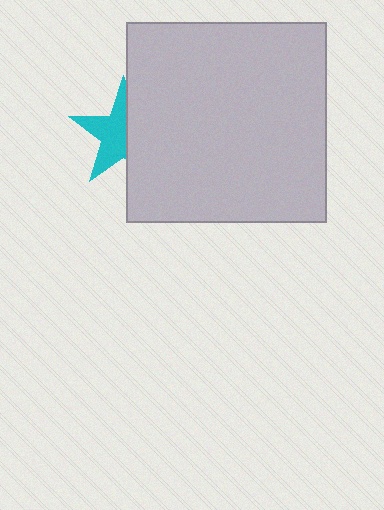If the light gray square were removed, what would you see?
You would see the complete cyan star.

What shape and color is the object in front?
The object in front is a light gray square.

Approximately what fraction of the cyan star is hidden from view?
Roughly 47% of the cyan star is hidden behind the light gray square.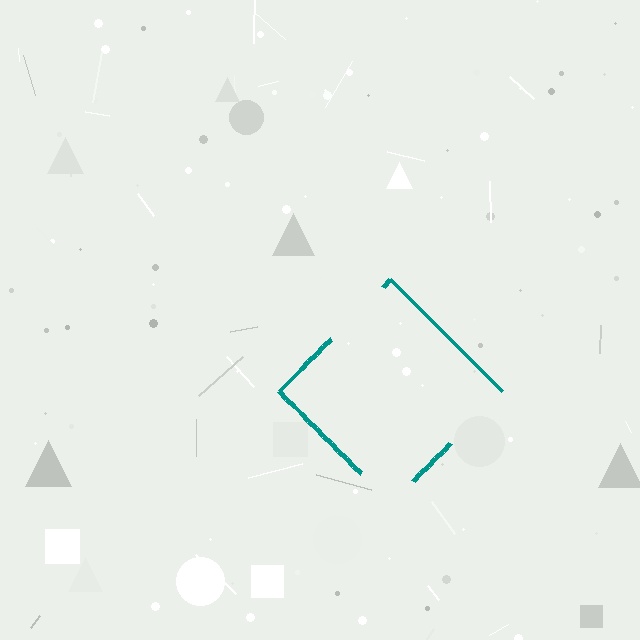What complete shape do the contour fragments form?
The contour fragments form a diamond.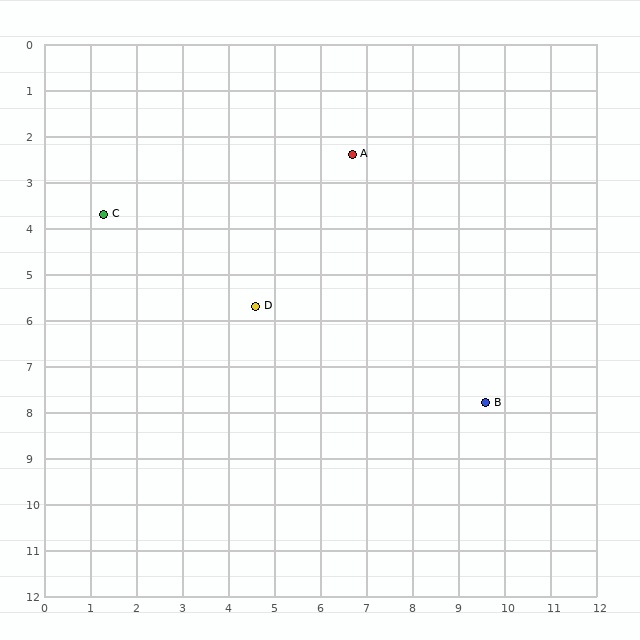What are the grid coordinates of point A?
Point A is at approximately (6.7, 2.4).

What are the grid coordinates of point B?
Point B is at approximately (9.6, 7.8).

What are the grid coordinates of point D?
Point D is at approximately (4.6, 5.7).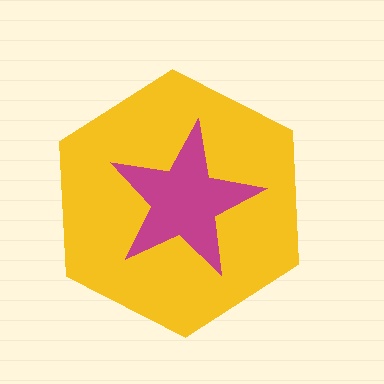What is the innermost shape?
The magenta star.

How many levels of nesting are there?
2.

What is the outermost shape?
The yellow hexagon.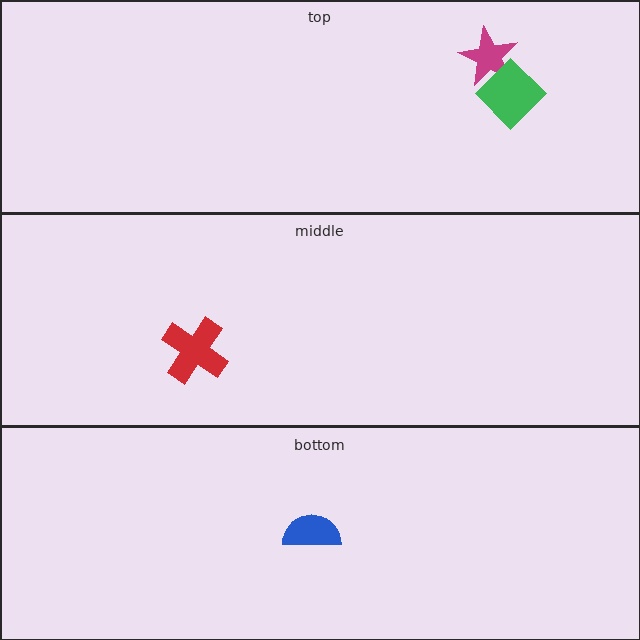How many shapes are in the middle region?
1.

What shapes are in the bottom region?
The blue semicircle.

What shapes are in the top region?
The magenta star, the green diamond.